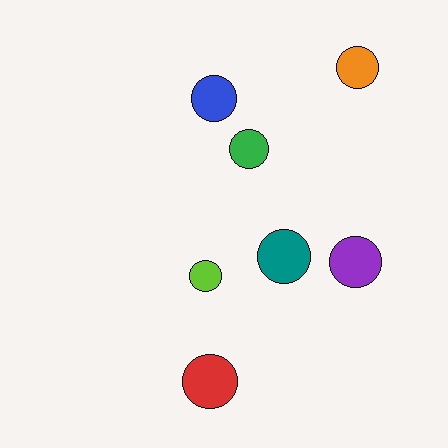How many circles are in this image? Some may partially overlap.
There are 7 circles.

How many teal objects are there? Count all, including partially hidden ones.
There is 1 teal object.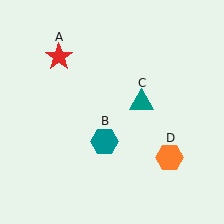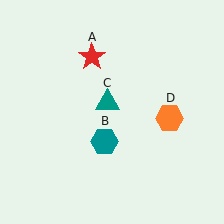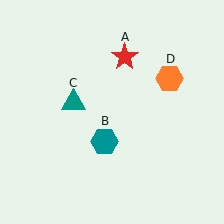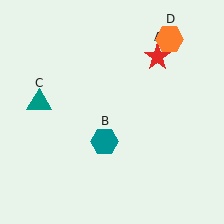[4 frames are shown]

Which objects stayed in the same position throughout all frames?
Teal hexagon (object B) remained stationary.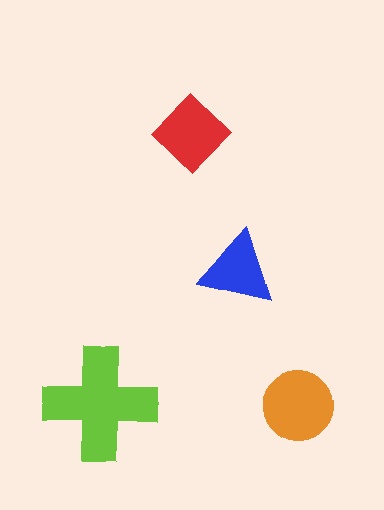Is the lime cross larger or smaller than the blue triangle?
Larger.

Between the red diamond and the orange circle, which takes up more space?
The orange circle.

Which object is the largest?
The lime cross.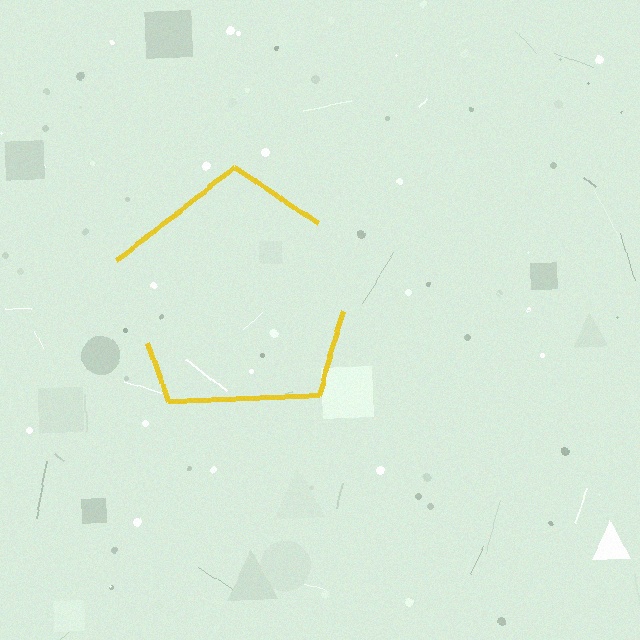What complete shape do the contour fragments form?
The contour fragments form a pentagon.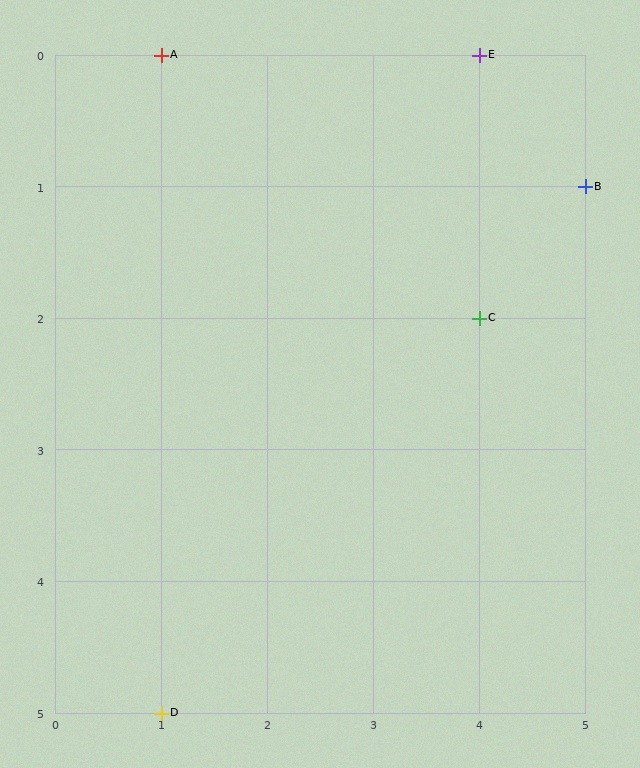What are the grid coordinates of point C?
Point C is at grid coordinates (4, 2).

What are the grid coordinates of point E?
Point E is at grid coordinates (4, 0).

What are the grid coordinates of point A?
Point A is at grid coordinates (1, 0).